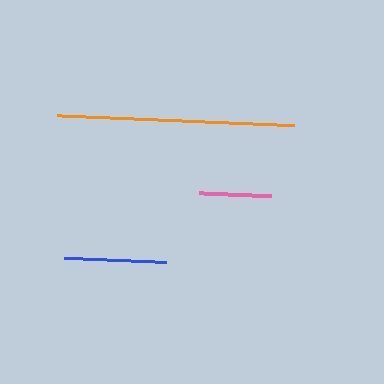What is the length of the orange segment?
The orange segment is approximately 237 pixels long.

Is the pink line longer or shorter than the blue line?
The blue line is longer than the pink line.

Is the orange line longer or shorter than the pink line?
The orange line is longer than the pink line.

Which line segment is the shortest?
The pink line is the shortest at approximately 72 pixels.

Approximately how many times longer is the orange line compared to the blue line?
The orange line is approximately 2.3 times the length of the blue line.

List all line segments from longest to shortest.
From longest to shortest: orange, blue, pink.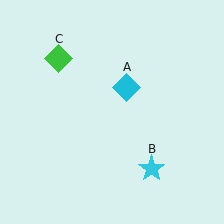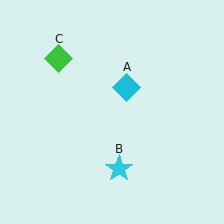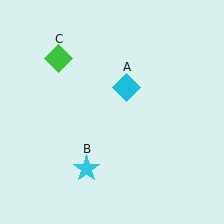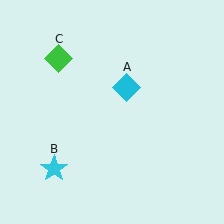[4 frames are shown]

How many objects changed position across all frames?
1 object changed position: cyan star (object B).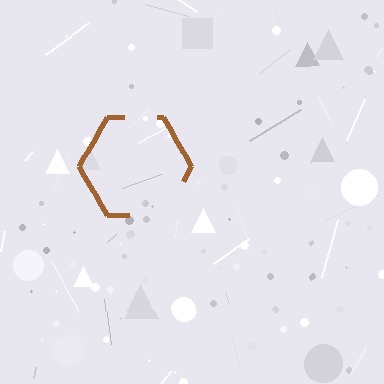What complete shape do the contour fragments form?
The contour fragments form a hexagon.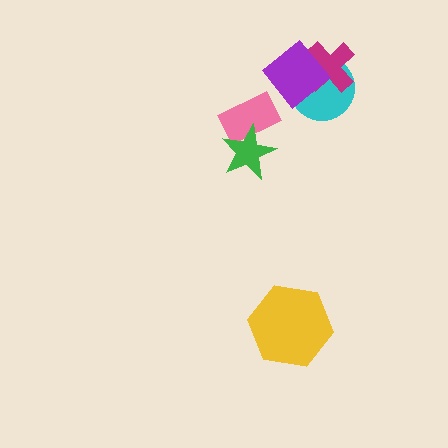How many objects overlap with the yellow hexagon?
0 objects overlap with the yellow hexagon.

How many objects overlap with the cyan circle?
2 objects overlap with the cyan circle.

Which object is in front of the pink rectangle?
The green star is in front of the pink rectangle.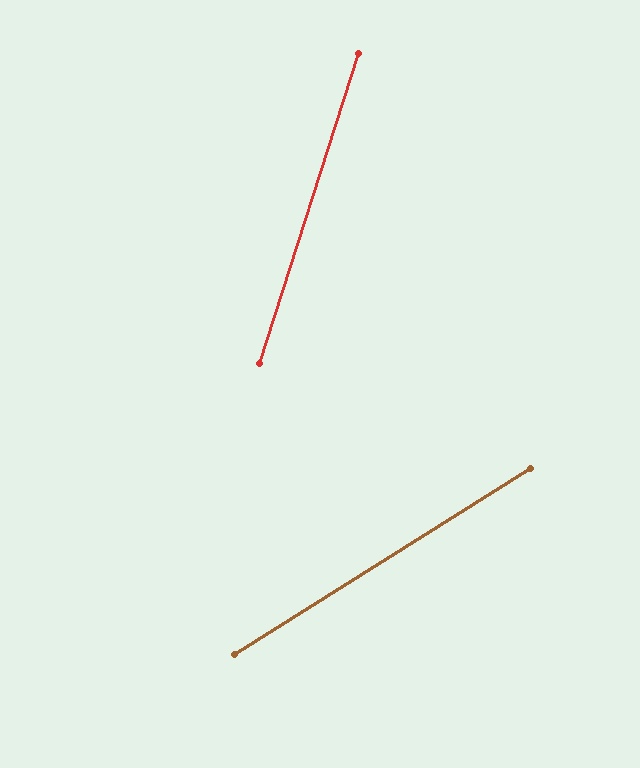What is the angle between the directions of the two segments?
Approximately 40 degrees.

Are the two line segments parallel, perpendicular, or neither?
Neither parallel nor perpendicular — they differ by about 40°.